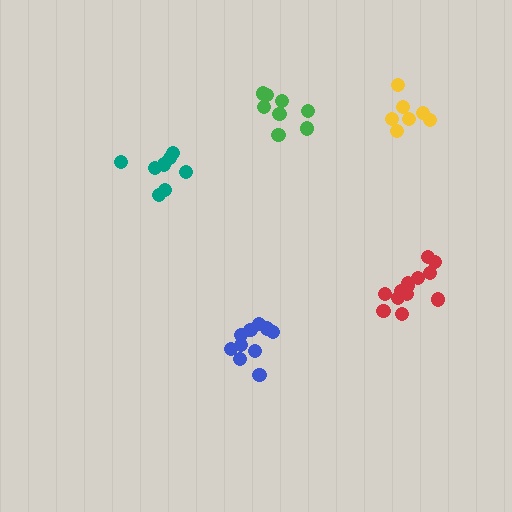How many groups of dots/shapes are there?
There are 5 groups.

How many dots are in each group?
Group 1: 8 dots, Group 2: 13 dots, Group 3: 8 dots, Group 4: 10 dots, Group 5: 7 dots (46 total).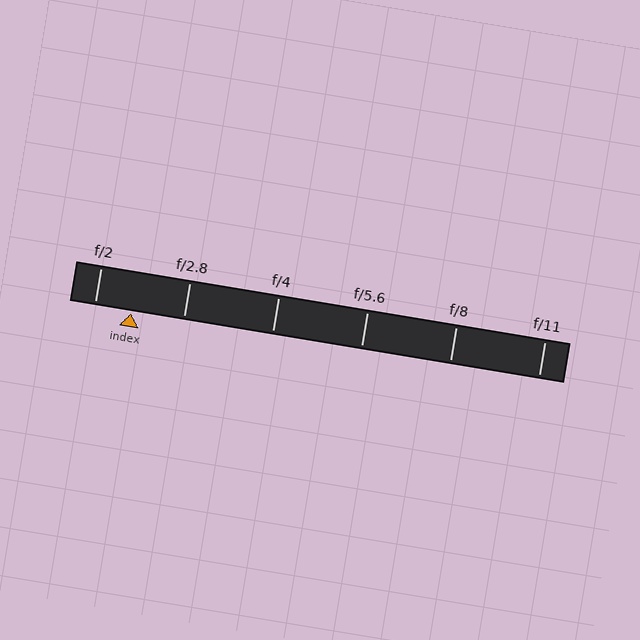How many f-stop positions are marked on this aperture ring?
There are 6 f-stop positions marked.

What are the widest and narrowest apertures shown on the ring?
The widest aperture shown is f/2 and the narrowest is f/11.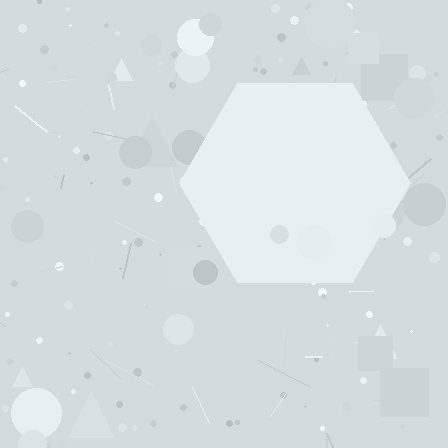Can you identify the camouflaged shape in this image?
The camouflaged shape is a hexagon.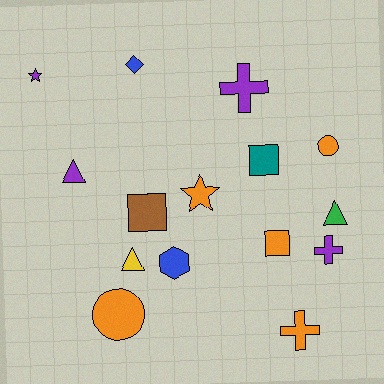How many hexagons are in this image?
There is 1 hexagon.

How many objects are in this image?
There are 15 objects.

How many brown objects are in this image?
There is 1 brown object.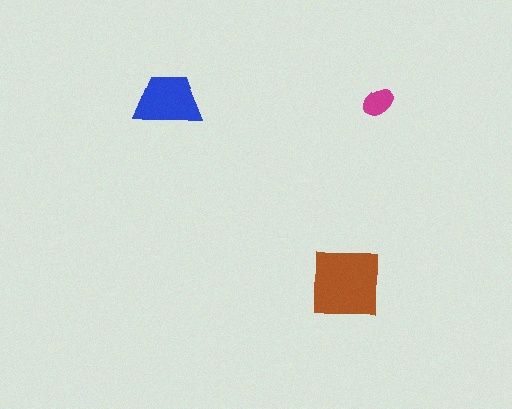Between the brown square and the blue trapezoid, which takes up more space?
The brown square.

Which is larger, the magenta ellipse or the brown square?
The brown square.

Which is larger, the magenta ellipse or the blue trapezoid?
The blue trapezoid.